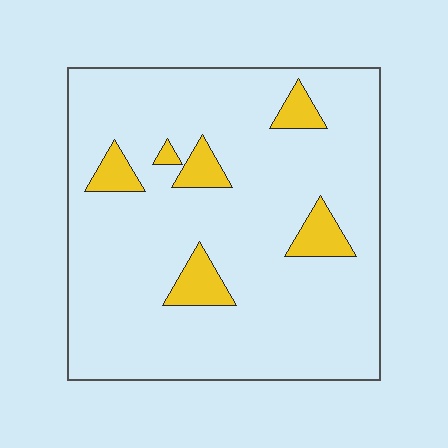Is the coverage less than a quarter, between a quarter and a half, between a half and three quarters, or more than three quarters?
Less than a quarter.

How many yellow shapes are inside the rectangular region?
6.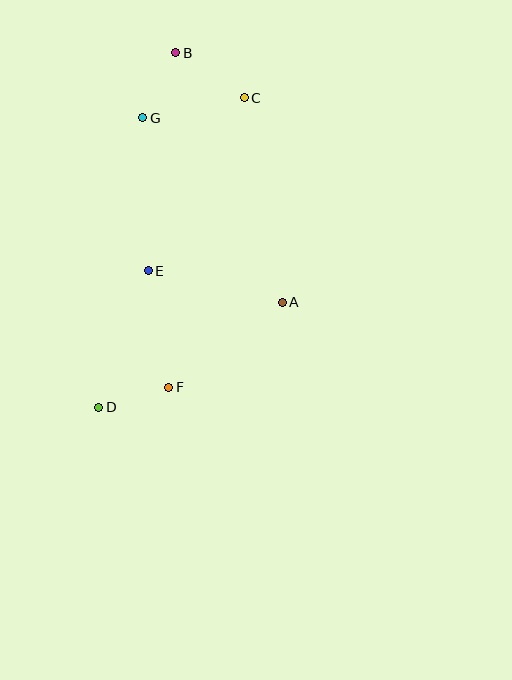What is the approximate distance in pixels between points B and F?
The distance between B and F is approximately 335 pixels.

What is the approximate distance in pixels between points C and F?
The distance between C and F is approximately 299 pixels.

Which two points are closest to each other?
Points D and F are closest to each other.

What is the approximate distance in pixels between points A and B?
The distance between A and B is approximately 271 pixels.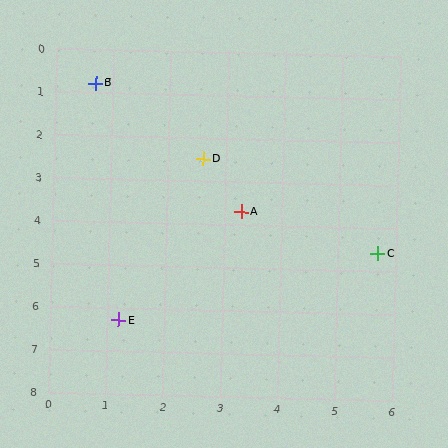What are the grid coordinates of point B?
Point B is at approximately (0.7, 0.8).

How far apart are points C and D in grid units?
Points C and D are about 3.7 grid units apart.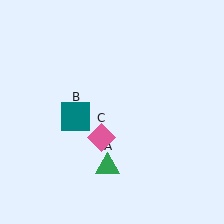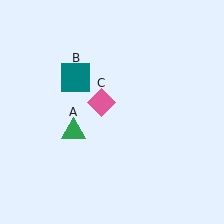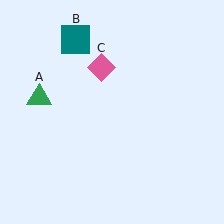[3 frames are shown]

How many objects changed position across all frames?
3 objects changed position: green triangle (object A), teal square (object B), pink diamond (object C).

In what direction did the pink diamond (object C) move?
The pink diamond (object C) moved up.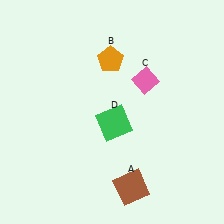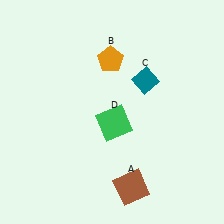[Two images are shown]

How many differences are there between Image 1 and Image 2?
There is 1 difference between the two images.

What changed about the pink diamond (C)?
In Image 1, C is pink. In Image 2, it changed to teal.